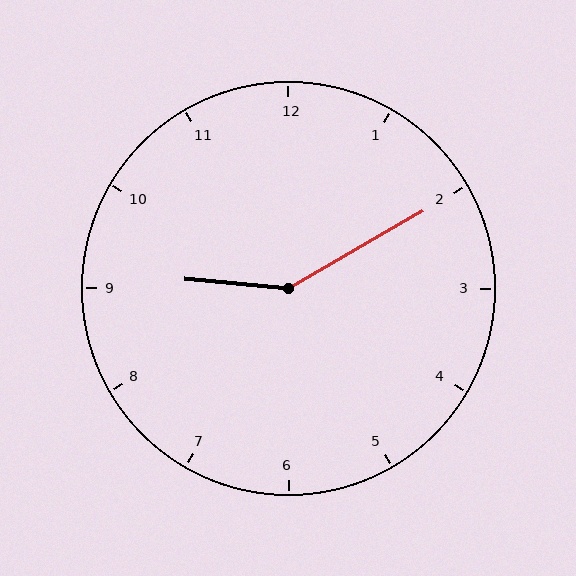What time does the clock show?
9:10.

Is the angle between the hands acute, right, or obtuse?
It is obtuse.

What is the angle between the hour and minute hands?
Approximately 145 degrees.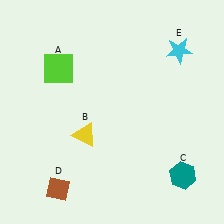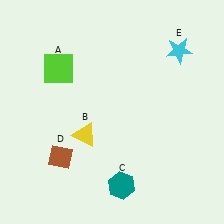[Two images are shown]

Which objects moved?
The objects that moved are: the teal hexagon (C), the brown diamond (D).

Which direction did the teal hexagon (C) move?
The teal hexagon (C) moved left.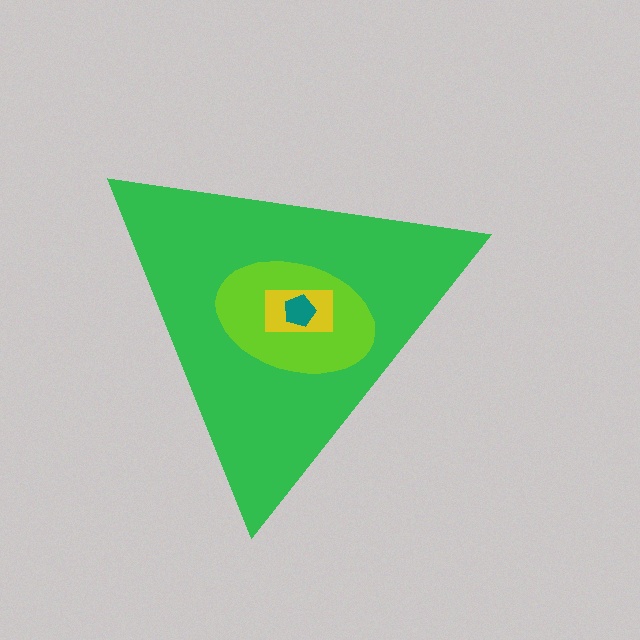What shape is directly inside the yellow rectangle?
The teal pentagon.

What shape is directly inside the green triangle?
The lime ellipse.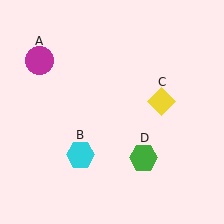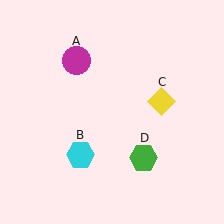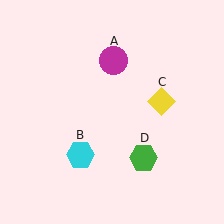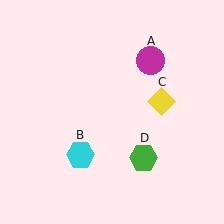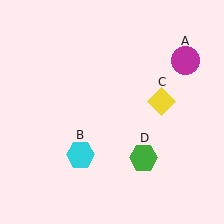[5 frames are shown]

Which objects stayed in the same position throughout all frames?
Cyan hexagon (object B) and yellow diamond (object C) and green hexagon (object D) remained stationary.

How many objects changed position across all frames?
1 object changed position: magenta circle (object A).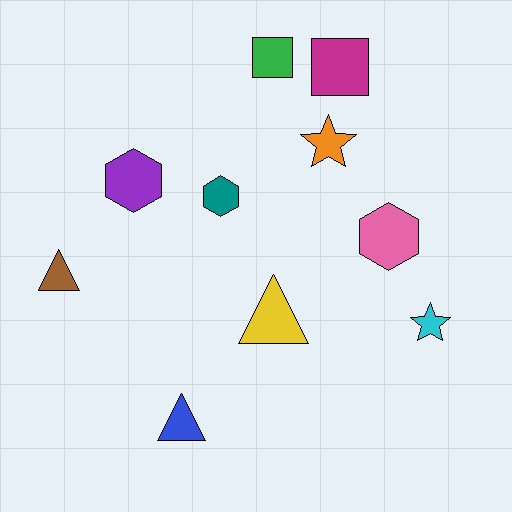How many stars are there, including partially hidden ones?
There are 2 stars.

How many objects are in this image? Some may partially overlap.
There are 10 objects.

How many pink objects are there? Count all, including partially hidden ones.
There is 1 pink object.